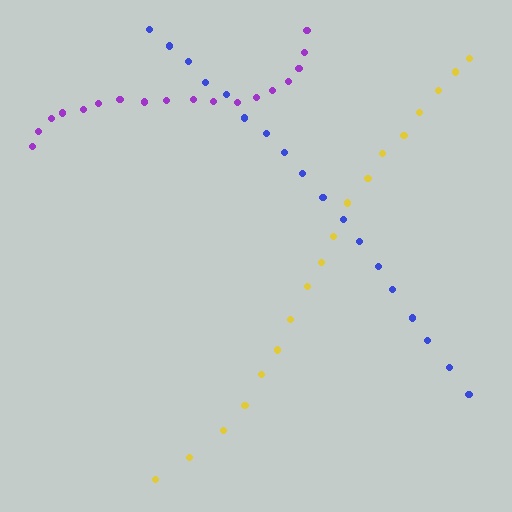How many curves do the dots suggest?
There are 3 distinct paths.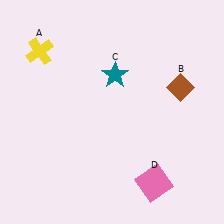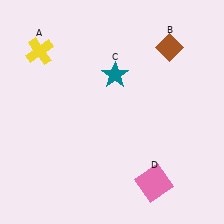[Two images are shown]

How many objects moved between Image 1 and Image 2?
1 object moved between the two images.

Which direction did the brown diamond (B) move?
The brown diamond (B) moved up.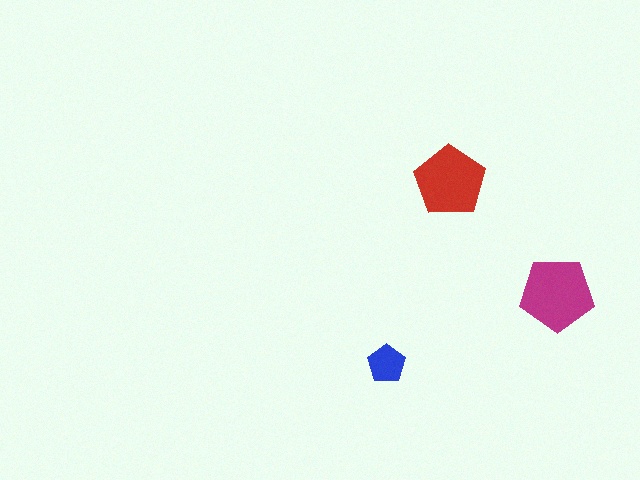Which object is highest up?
The red pentagon is topmost.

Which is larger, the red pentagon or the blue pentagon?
The red one.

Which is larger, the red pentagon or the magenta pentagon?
The magenta one.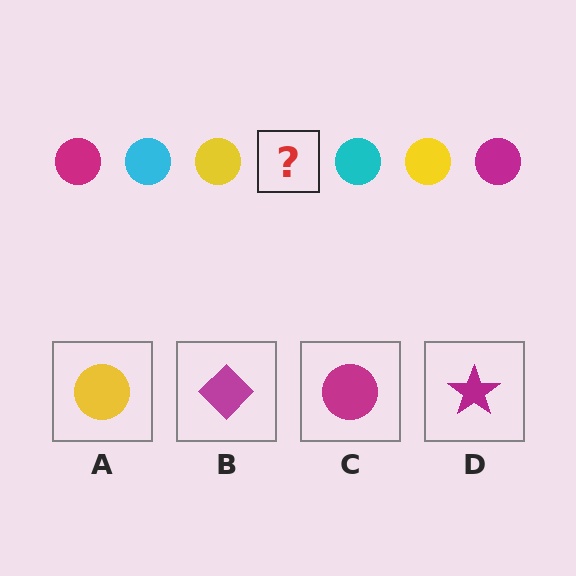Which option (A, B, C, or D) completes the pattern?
C.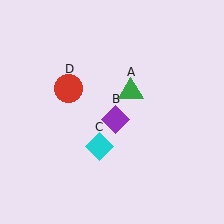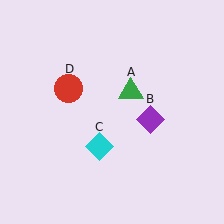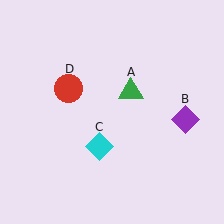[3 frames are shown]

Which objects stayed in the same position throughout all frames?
Green triangle (object A) and cyan diamond (object C) and red circle (object D) remained stationary.